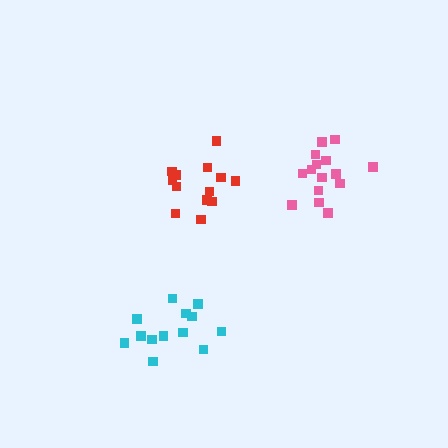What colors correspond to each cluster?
The clusters are colored: pink, cyan, red.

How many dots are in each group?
Group 1: 15 dots, Group 2: 13 dots, Group 3: 13 dots (41 total).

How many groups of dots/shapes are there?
There are 3 groups.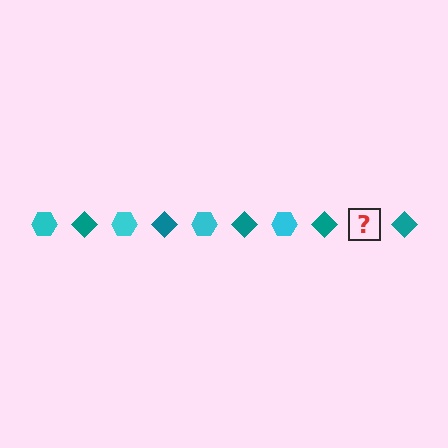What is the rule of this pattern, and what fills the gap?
The rule is that the pattern alternates between cyan hexagon and teal diamond. The gap should be filled with a cyan hexagon.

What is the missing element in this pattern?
The missing element is a cyan hexagon.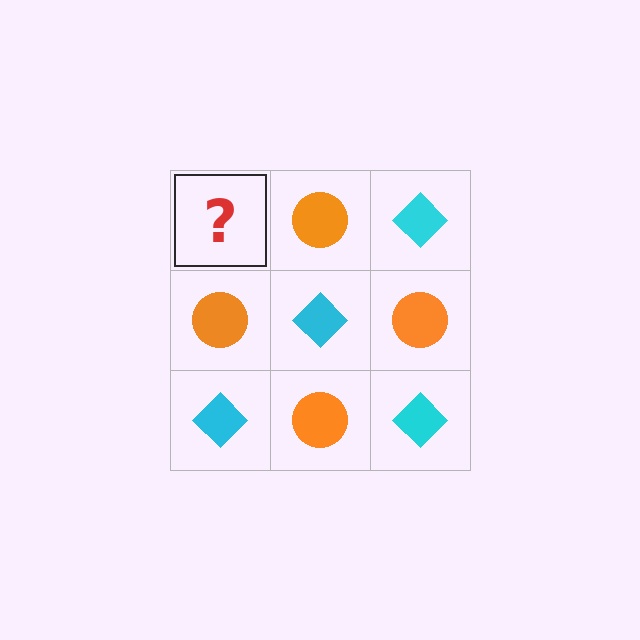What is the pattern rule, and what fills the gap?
The rule is that it alternates cyan diamond and orange circle in a checkerboard pattern. The gap should be filled with a cyan diamond.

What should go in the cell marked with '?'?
The missing cell should contain a cyan diamond.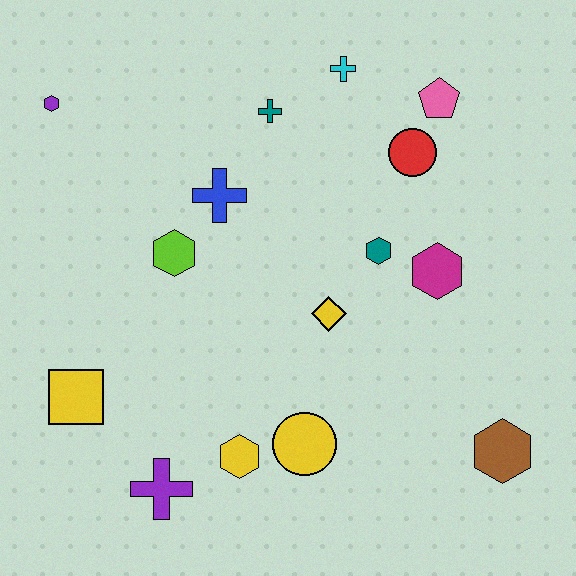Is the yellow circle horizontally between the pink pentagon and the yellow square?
Yes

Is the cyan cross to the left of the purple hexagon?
No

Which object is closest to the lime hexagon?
The blue cross is closest to the lime hexagon.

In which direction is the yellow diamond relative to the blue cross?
The yellow diamond is below the blue cross.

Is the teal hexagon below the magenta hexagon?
No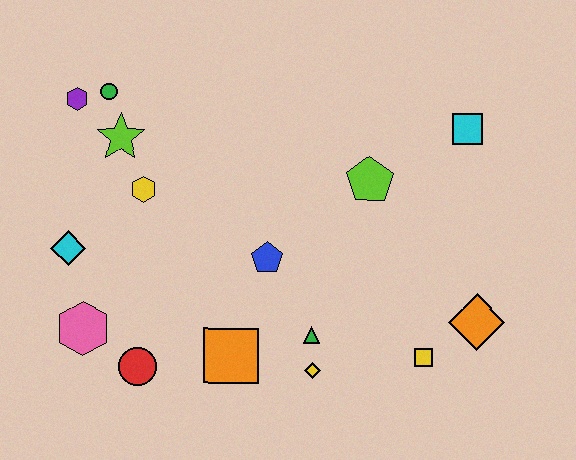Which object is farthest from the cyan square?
The pink hexagon is farthest from the cyan square.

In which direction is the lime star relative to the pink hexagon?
The lime star is above the pink hexagon.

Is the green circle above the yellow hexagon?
Yes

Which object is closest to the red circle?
The pink hexagon is closest to the red circle.